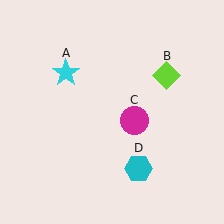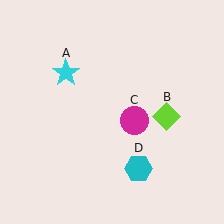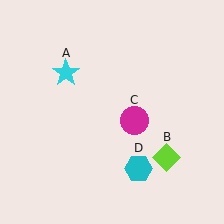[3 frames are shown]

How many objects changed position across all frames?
1 object changed position: lime diamond (object B).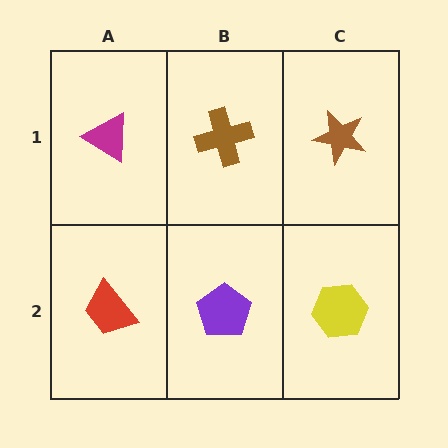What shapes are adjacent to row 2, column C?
A brown star (row 1, column C), a purple pentagon (row 2, column B).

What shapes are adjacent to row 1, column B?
A purple pentagon (row 2, column B), a magenta triangle (row 1, column A), a brown star (row 1, column C).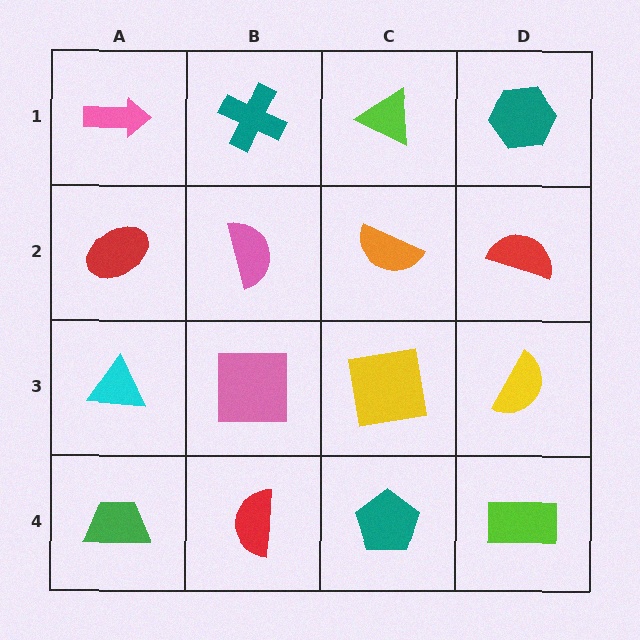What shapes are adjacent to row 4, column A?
A cyan triangle (row 3, column A), a red semicircle (row 4, column B).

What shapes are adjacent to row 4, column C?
A yellow square (row 3, column C), a red semicircle (row 4, column B), a lime rectangle (row 4, column D).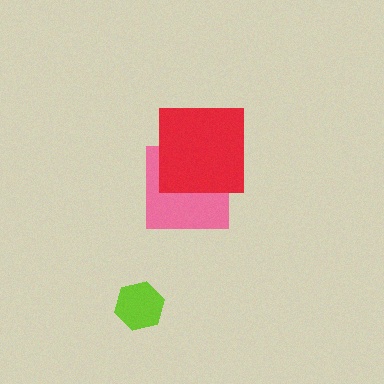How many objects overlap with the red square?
1 object overlaps with the red square.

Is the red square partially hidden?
No, no other shape covers it.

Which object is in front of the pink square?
The red square is in front of the pink square.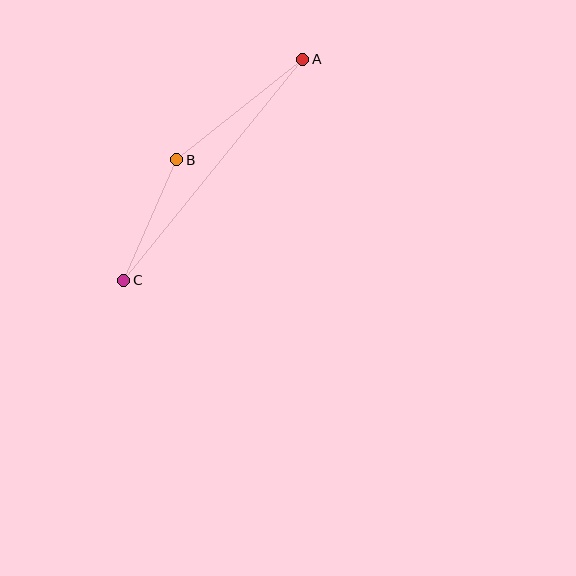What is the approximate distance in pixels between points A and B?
The distance between A and B is approximately 161 pixels.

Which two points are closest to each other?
Points B and C are closest to each other.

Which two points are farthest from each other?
Points A and C are farthest from each other.